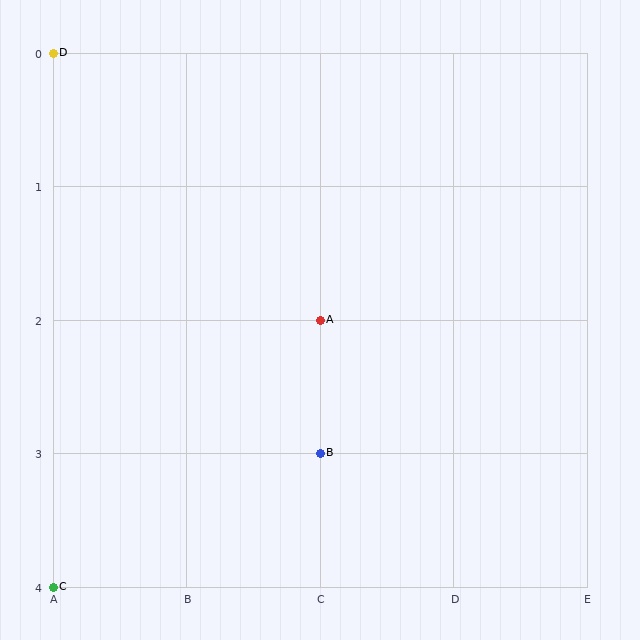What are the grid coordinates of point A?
Point A is at grid coordinates (C, 2).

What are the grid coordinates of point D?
Point D is at grid coordinates (A, 0).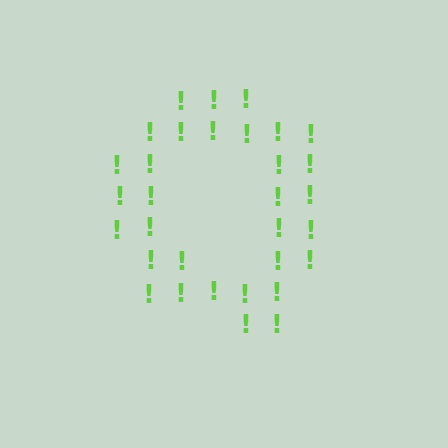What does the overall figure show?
The overall figure shows the letter Q.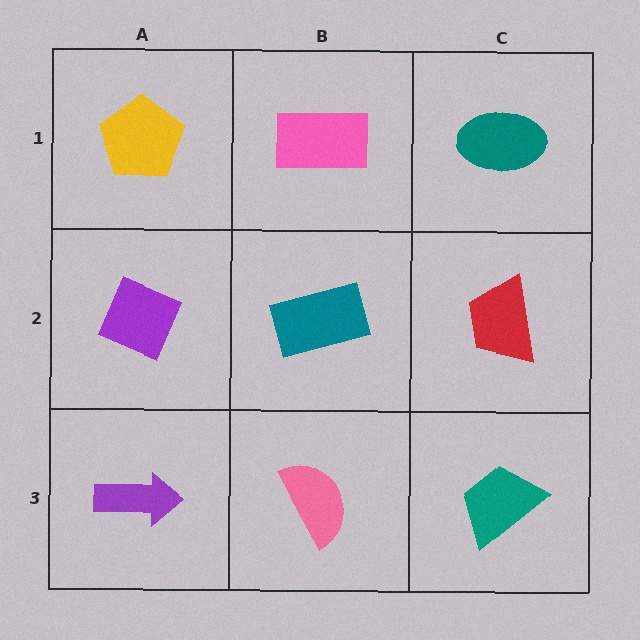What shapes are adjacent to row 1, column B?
A teal rectangle (row 2, column B), a yellow pentagon (row 1, column A), a teal ellipse (row 1, column C).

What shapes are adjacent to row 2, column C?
A teal ellipse (row 1, column C), a teal trapezoid (row 3, column C), a teal rectangle (row 2, column B).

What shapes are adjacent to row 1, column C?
A red trapezoid (row 2, column C), a pink rectangle (row 1, column B).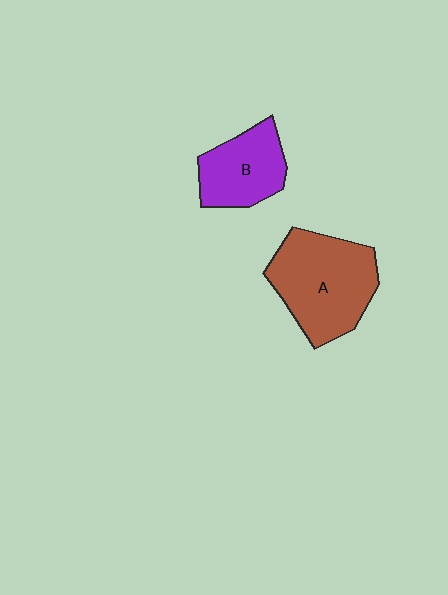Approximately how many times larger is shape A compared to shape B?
Approximately 1.6 times.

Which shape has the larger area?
Shape A (brown).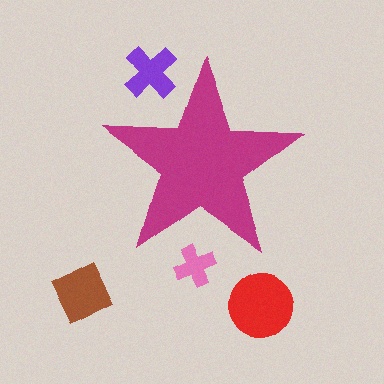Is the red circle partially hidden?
No, the red circle is fully visible.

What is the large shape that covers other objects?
A magenta star.